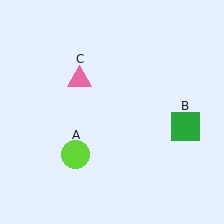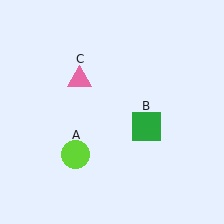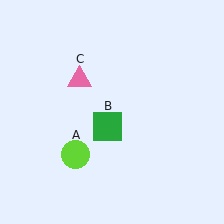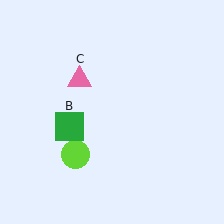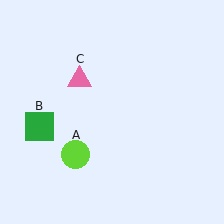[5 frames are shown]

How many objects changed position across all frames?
1 object changed position: green square (object B).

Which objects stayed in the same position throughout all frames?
Lime circle (object A) and pink triangle (object C) remained stationary.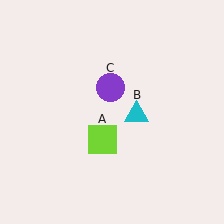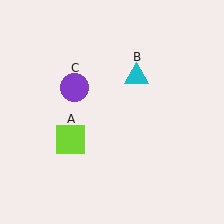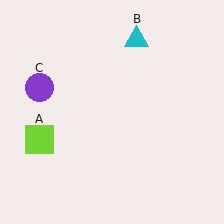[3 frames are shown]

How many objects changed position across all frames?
3 objects changed position: lime square (object A), cyan triangle (object B), purple circle (object C).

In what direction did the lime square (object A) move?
The lime square (object A) moved left.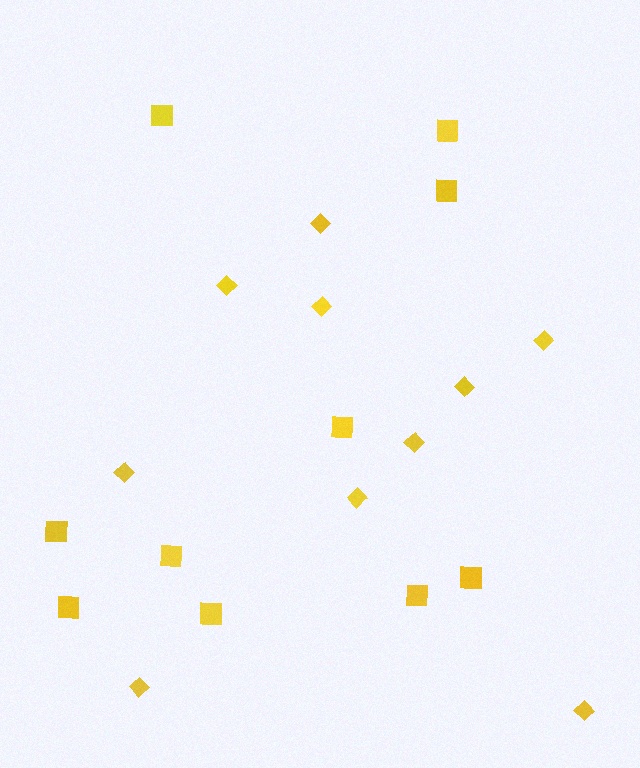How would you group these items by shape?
There are 2 groups: one group of diamonds (10) and one group of squares (10).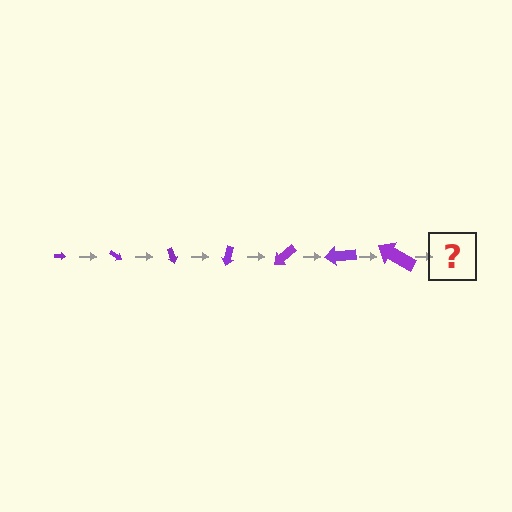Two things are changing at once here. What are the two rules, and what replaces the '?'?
The two rules are that the arrow grows larger each step and it rotates 35 degrees each step. The '?' should be an arrow, larger than the previous one and rotated 245 degrees from the start.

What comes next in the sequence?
The next element should be an arrow, larger than the previous one and rotated 245 degrees from the start.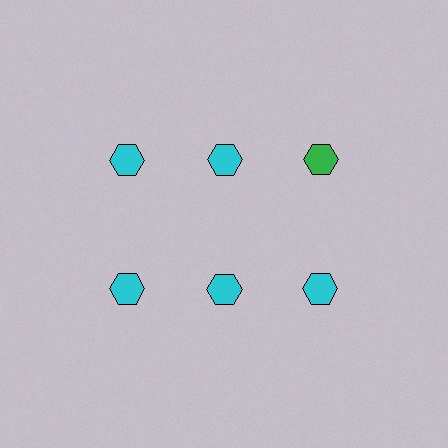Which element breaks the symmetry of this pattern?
The green hexagon in the top row, center column breaks the symmetry. All other shapes are cyan hexagons.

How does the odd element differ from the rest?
It has a different color: green instead of cyan.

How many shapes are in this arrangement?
There are 6 shapes arranged in a grid pattern.